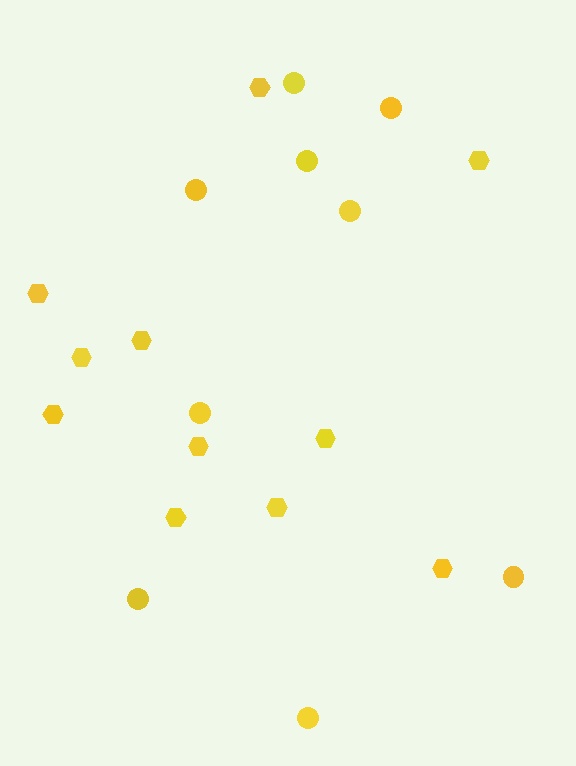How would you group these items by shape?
There are 2 groups: one group of circles (9) and one group of hexagons (11).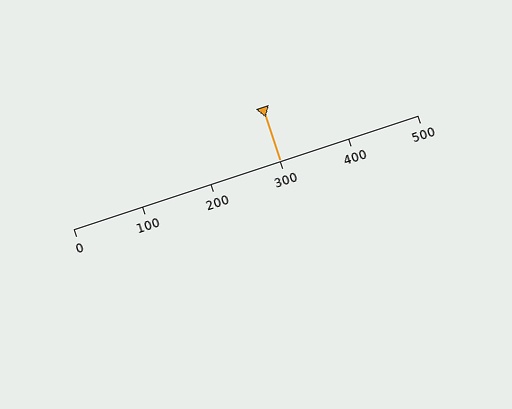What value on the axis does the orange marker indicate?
The marker indicates approximately 300.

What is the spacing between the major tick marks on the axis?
The major ticks are spaced 100 apart.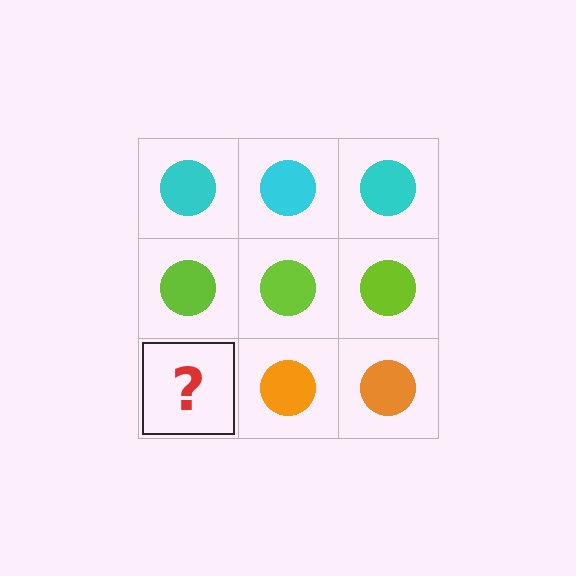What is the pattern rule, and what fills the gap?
The rule is that each row has a consistent color. The gap should be filled with an orange circle.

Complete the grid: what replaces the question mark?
The question mark should be replaced with an orange circle.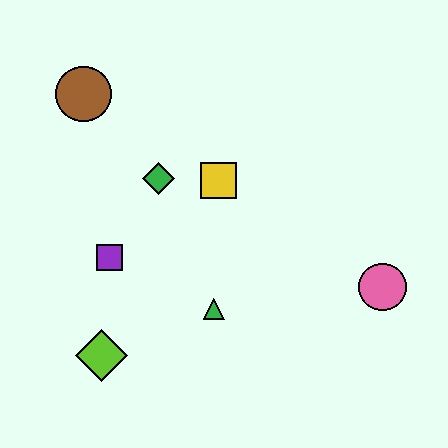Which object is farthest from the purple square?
The pink circle is farthest from the purple square.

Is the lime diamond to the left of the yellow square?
Yes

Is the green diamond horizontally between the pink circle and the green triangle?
No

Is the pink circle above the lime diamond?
Yes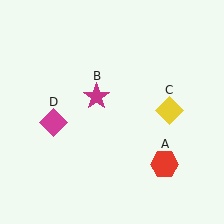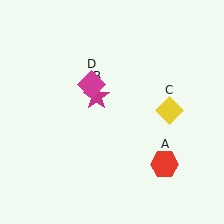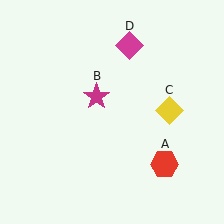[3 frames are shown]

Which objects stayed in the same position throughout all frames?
Red hexagon (object A) and magenta star (object B) and yellow diamond (object C) remained stationary.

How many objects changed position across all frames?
1 object changed position: magenta diamond (object D).